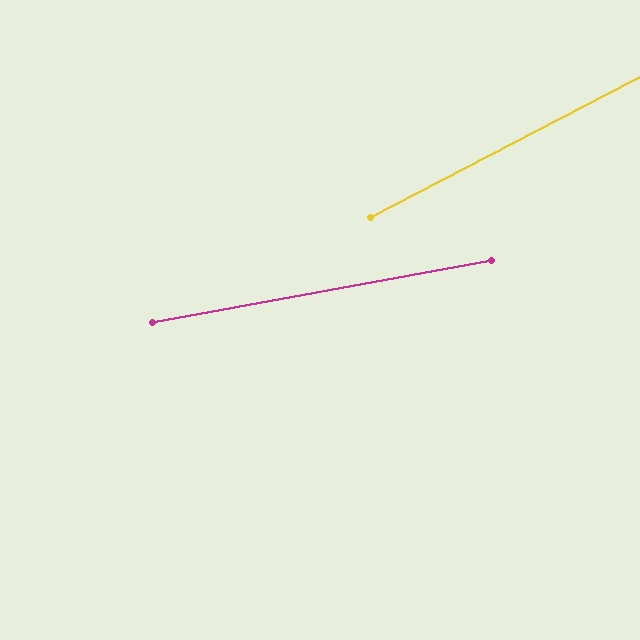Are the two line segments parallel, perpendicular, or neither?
Neither parallel nor perpendicular — they differ by about 17°.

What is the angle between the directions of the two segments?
Approximately 17 degrees.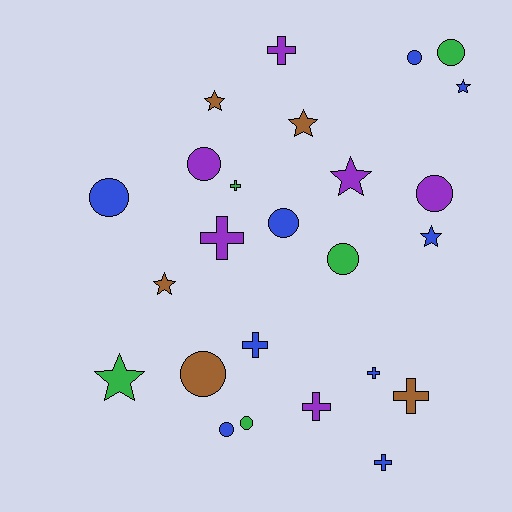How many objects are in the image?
There are 25 objects.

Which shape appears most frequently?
Circle, with 10 objects.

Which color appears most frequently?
Blue, with 9 objects.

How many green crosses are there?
There is 1 green cross.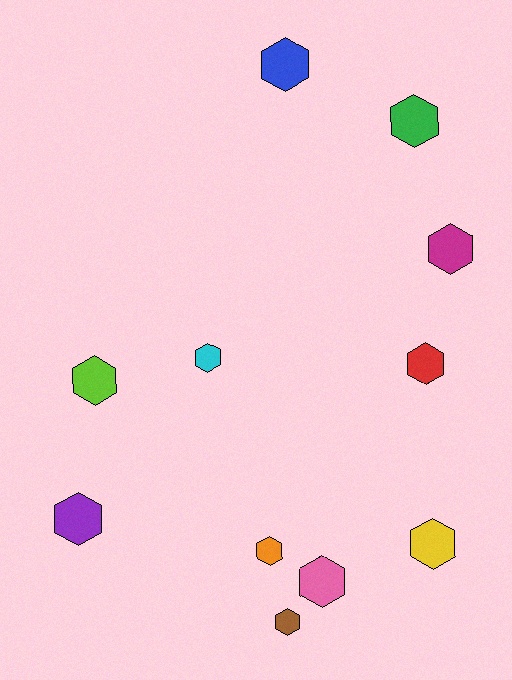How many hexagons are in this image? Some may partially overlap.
There are 11 hexagons.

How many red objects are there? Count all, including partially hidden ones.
There is 1 red object.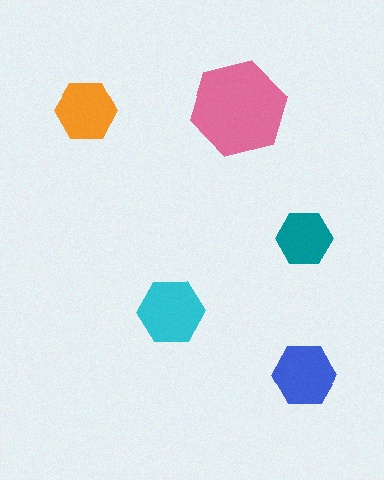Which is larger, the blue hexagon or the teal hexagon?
The blue one.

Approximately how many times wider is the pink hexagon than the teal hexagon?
About 1.5 times wider.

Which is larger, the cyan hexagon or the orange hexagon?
The cyan one.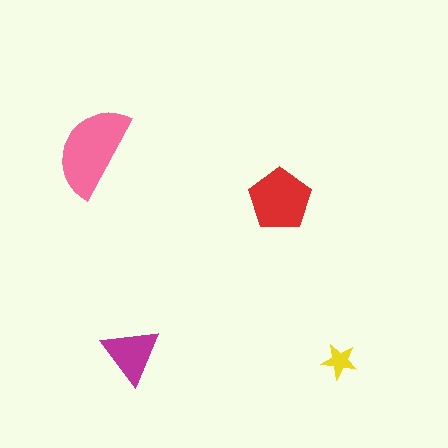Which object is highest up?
The pink semicircle is topmost.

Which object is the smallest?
The yellow star.